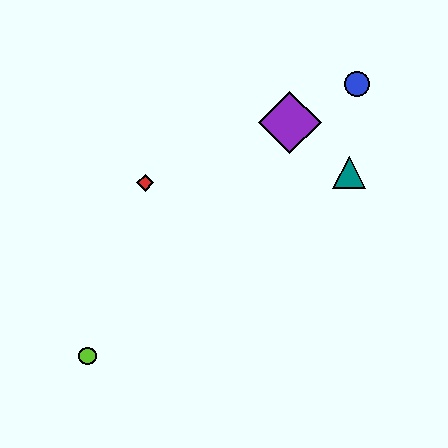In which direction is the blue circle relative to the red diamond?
The blue circle is to the right of the red diamond.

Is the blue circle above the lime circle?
Yes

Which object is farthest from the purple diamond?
The lime circle is farthest from the purple diamond.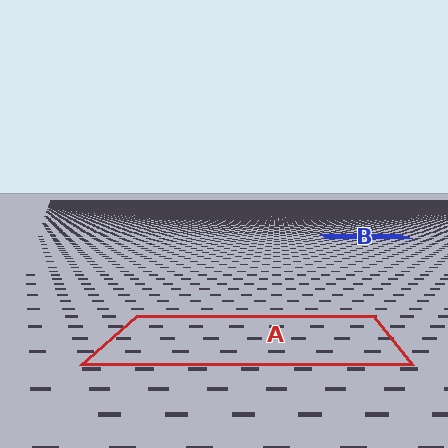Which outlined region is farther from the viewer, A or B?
Region B is farther from the viewer — the texture elements inside it appear smaller and more densely packed.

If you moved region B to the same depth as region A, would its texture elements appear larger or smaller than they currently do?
They would appear larger. At a closer depth, the same texture elements are projected at a bigger on-screen size.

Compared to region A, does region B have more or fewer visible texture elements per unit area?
Region B has more texture elements per unit area — they are packed more densely because it is farther away.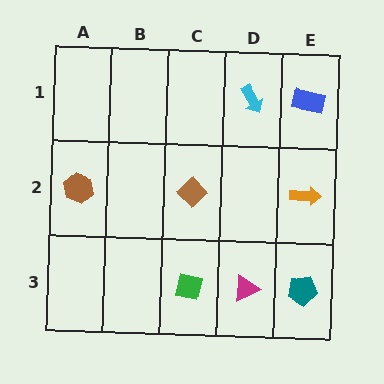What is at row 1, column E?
A blue rectangle.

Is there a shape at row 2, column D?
No, that cell is empty.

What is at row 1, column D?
A cyan arrow.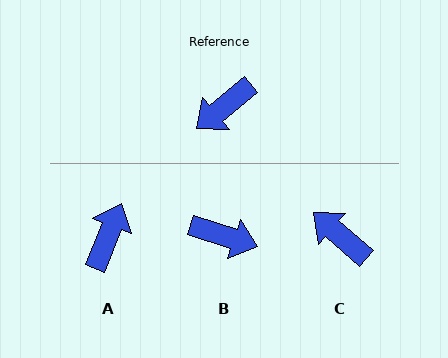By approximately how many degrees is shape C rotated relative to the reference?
Approximately 80 degrees clockwise.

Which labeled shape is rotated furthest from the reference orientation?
A, about 151 degrees away.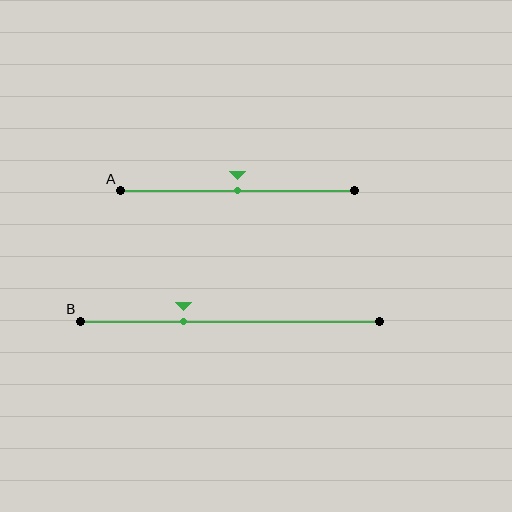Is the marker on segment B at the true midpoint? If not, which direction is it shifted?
No, the marker on segment B is shifted to the left by about 16% of the segment length.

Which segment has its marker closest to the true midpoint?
Segment A has its marker closest to the true midpoint.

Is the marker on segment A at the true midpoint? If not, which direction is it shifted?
Yes, the marker on segment A is at the true midpoint.